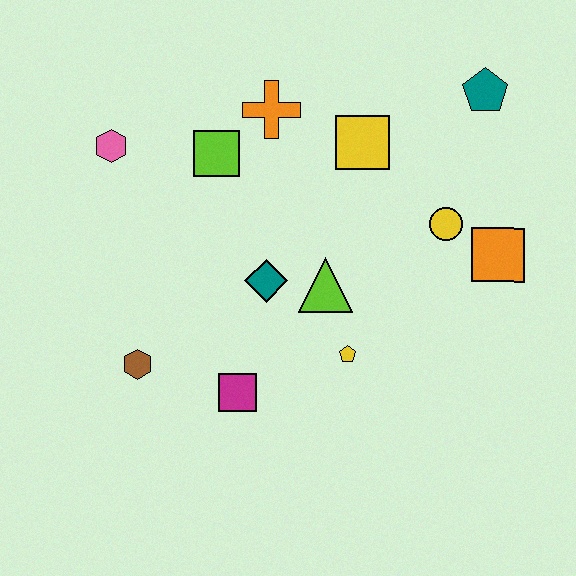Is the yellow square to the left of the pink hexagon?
No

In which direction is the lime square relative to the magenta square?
The lime square is above the magenta square.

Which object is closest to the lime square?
The orange cross is closest to the lime square.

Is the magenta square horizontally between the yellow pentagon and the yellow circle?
No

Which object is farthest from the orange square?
The pink hexagon is farthest from the orange square.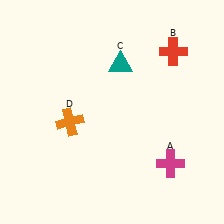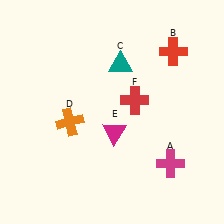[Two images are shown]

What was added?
A magenta triangle (E), a red cross (F) were added in Image 2.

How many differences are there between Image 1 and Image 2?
There are 2 differences between the two images.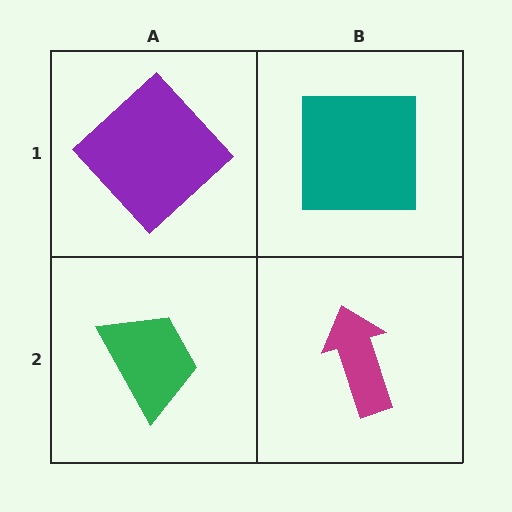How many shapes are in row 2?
2 shapes.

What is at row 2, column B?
A magenta arrow.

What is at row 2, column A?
A green trapezoid.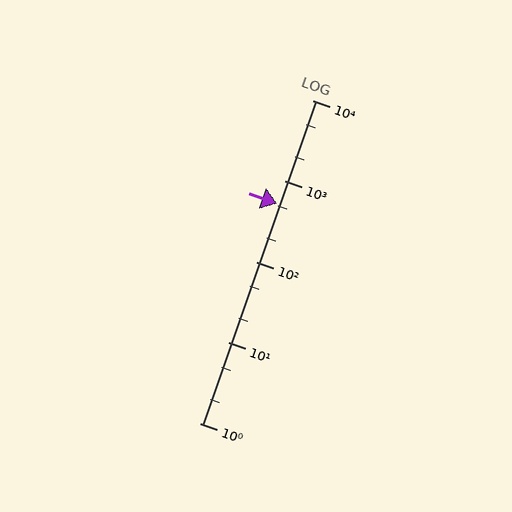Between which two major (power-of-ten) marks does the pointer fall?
The pointer is between 100 and 1000.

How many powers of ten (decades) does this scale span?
The scale spans 4 decades, from 1 to 10000.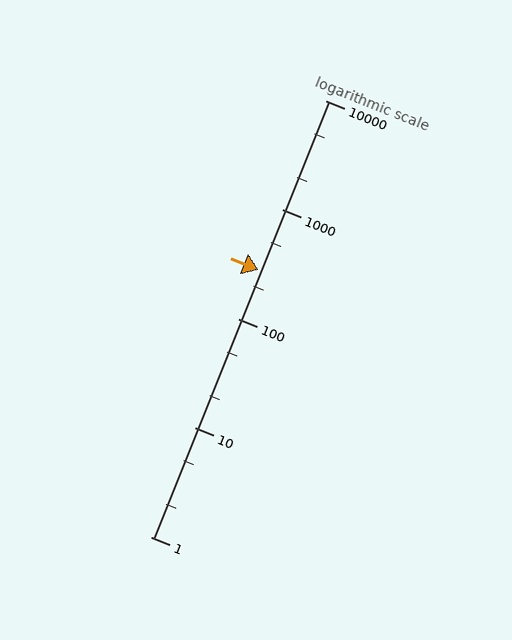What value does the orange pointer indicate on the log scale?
The pointer indicates approximately 280.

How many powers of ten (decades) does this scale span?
The scale spans 4 decades, from 1 to 10000.